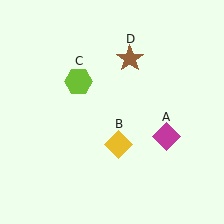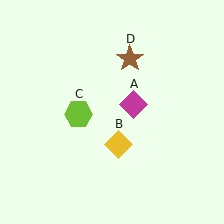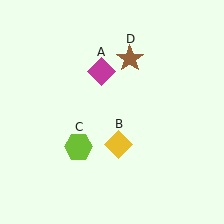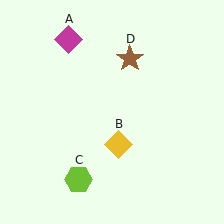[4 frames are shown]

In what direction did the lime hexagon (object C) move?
The lime hexagon (object C) moved down.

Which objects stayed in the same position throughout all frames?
Yellow diamond (object B) and brown star (object D) remained stationary.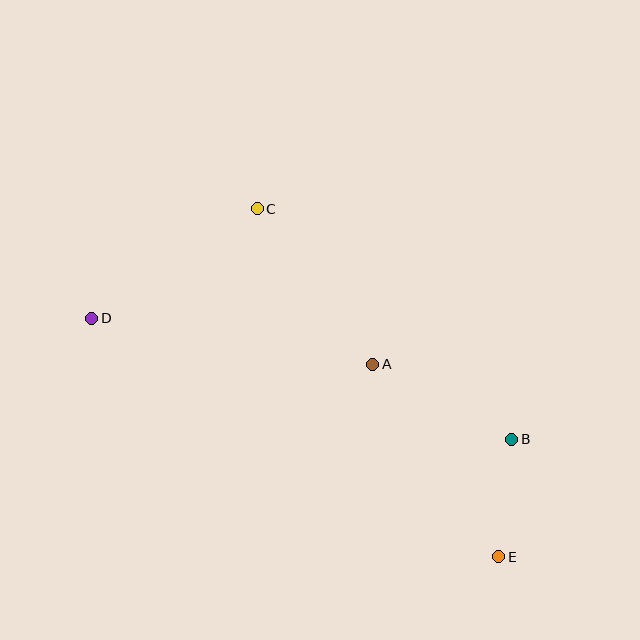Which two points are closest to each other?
Points B and E are closest to each other.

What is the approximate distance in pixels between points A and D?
The distance between A and D is approximately 285 pixels.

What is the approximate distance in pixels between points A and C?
The distance between A and C is approximately 194 pixels.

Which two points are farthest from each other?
Points D and E are farthest from each other.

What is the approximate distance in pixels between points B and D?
The distance between B and D is approximately 437 pixels.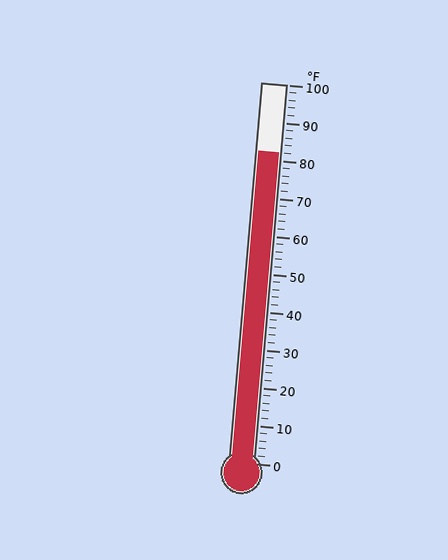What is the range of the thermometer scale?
The thermometer scale ranges from 0°F to 100°F.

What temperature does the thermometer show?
The thermometer shows approximately 82°F.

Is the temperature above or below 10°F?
The temperature is above 10°F.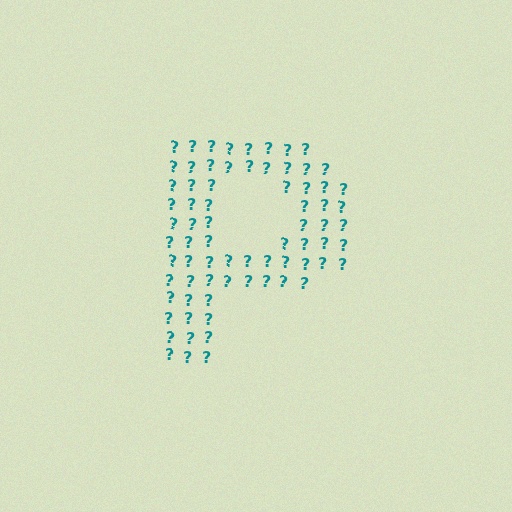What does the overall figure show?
The overall figure shows the letter P.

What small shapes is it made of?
It is made of small question marks.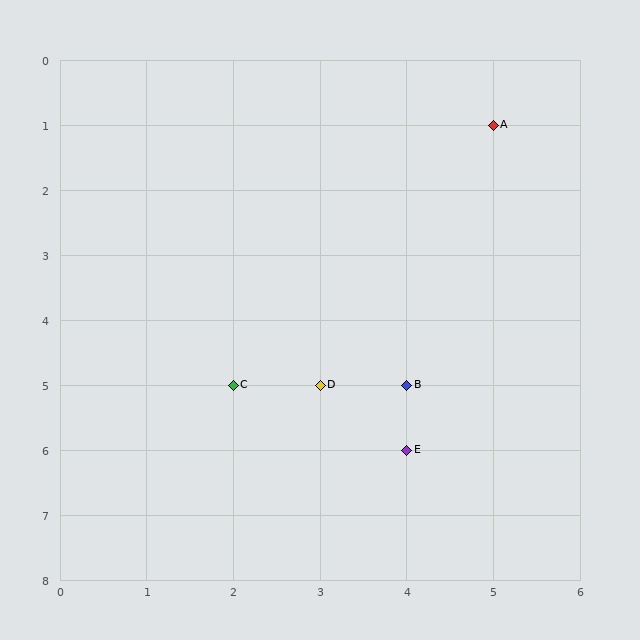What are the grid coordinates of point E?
Point E is at grid coordinates (4, 6).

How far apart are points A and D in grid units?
Points A and D are 2 columns and 4 rows apart (about 4.5 grid units diagonally).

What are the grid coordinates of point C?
Point C is at grid coordinates (2, 5).